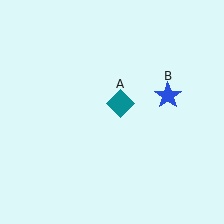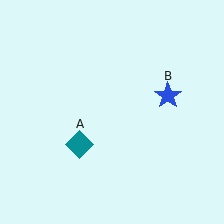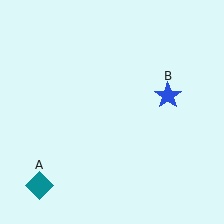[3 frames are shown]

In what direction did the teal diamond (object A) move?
The teal diamond (object A) moved down and to the left.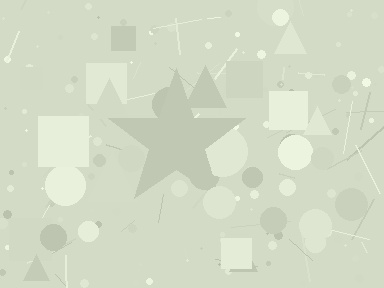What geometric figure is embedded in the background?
A star is embedded in the background.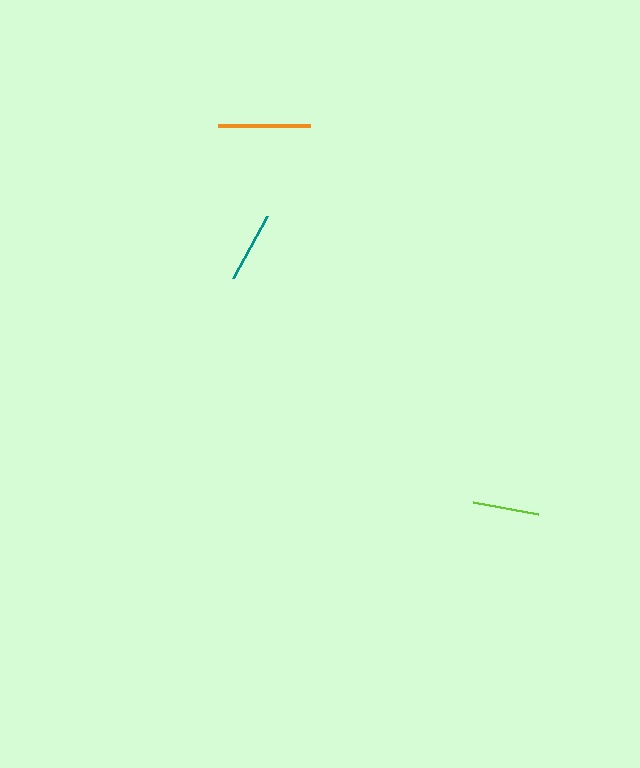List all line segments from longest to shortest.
From longest to shortest: orange, teal, lime.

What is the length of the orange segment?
The orange segment is approximately 91 pixels long.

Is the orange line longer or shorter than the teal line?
The orange line is longer than the teal line.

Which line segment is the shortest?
The lime line is the shortest at approximately 67 pixels.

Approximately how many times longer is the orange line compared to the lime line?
The orange line is approximately 1.4 times the length of the lime line.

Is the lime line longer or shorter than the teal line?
The teal line is longer than the lime line.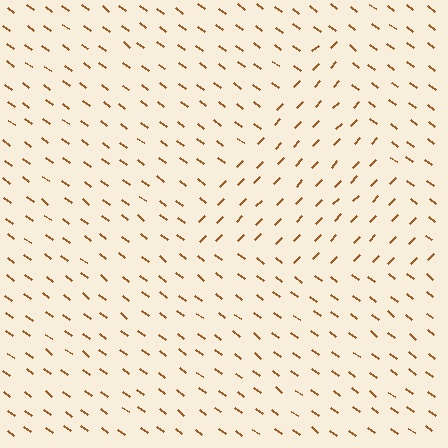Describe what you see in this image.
The image is filled with small brown line segments. A triangle region in the image has lines oriented differently from the surrounding lines, creating a visible texture boundary.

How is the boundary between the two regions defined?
The boundary is defined purely by a change in line orientation (approximately 83 degrees difference). All lines are the same color and thickness.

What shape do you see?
I see a triangle.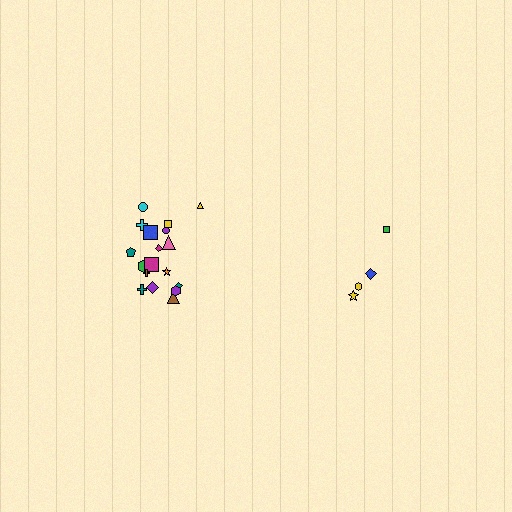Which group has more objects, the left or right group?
The left group.